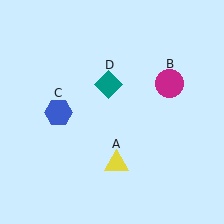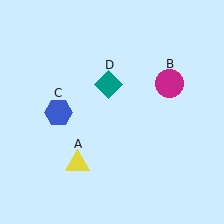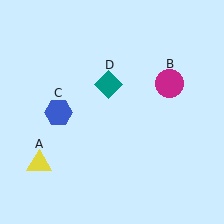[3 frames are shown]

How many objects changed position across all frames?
1 object changed position: yellow triangle (object A).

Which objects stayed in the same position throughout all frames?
Magenta circle (object B) and blue hexagon (object C) and teal diamond (object D) remained stationary.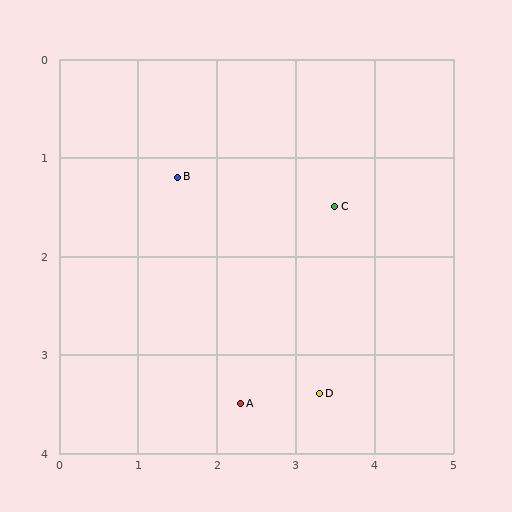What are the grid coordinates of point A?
Point A is at approximately (2.3, 3.5).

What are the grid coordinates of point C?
Point C is at approximately (3.5, 1.5).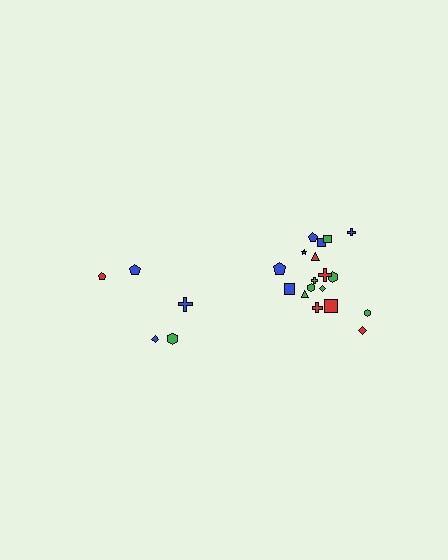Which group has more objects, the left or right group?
The right group.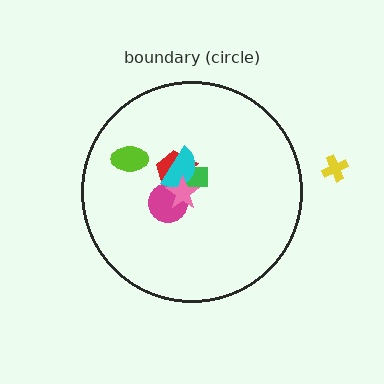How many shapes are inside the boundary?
6 inside, 1 outside.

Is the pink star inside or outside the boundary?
Inside.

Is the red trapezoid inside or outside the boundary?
Inside.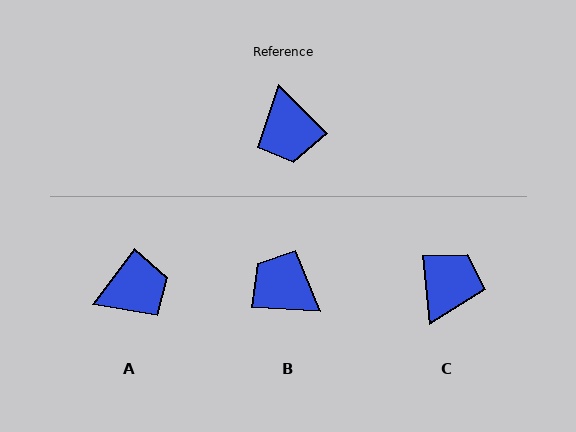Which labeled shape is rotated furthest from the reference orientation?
C, about 141 degrees away.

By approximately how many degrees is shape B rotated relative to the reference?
Approximately 139 degrees clockwise.